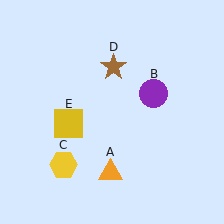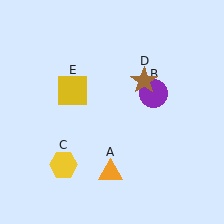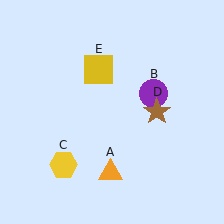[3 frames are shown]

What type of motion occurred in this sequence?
The brown star (object D), yellow square (object E) rotated clockwise around the center of the scene.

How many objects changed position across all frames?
2 objects changed position: brown star (object D), yellow square (object E).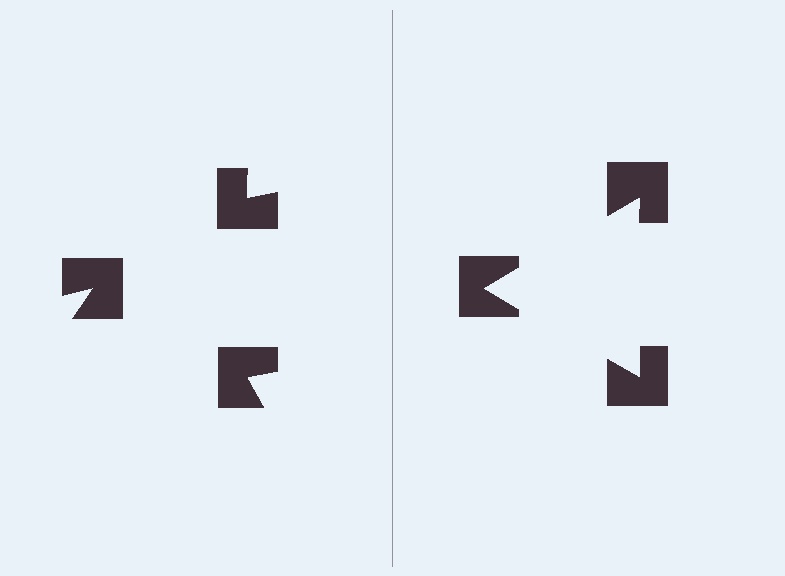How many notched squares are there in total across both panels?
6 — 3 on each side.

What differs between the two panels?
The notched squares are positioned identically on both sides; only the wedge orientations differ. On the right they align to a triangle; on the left they are misaligned.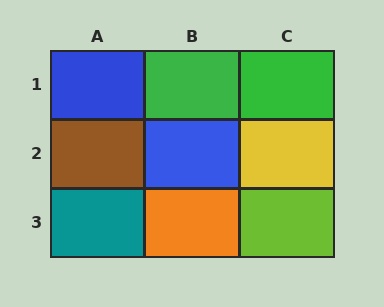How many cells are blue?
2 cells are blue.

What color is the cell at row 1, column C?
Green.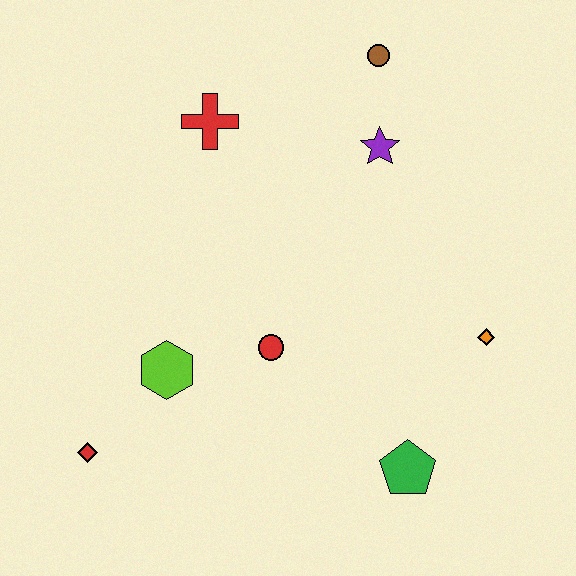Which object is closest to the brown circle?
The purple star is closest to the brown circle.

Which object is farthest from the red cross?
The green pentagon is farthest from the red cross.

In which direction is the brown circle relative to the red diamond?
The brown circle is above the red diamond.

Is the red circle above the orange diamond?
No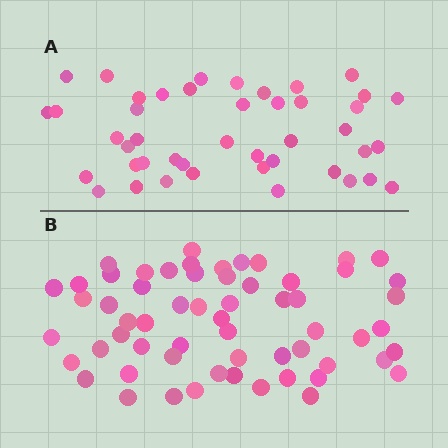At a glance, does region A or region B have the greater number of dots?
Region B (the bottom region) has more dots.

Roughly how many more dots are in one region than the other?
Region B has approximately 15 more dots than region A.